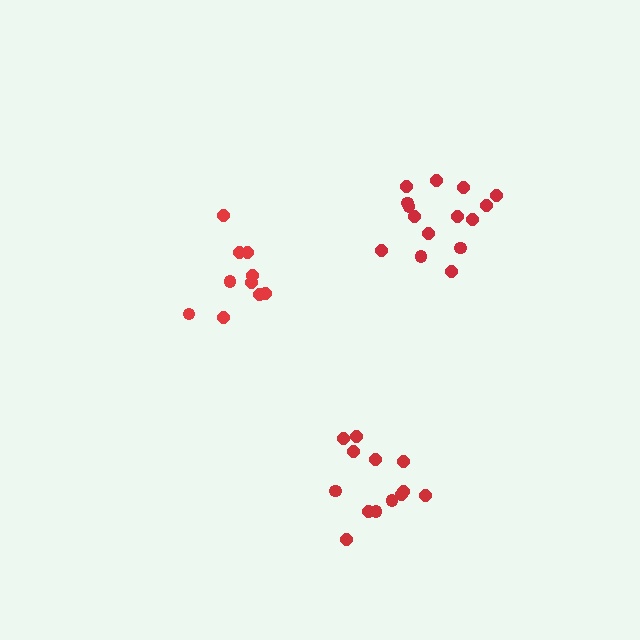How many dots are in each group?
Group 1: 13 dots, Group 2: 15 dots, Group 3: 10 dots (38 total).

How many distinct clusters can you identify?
There are 3 distinct clusters.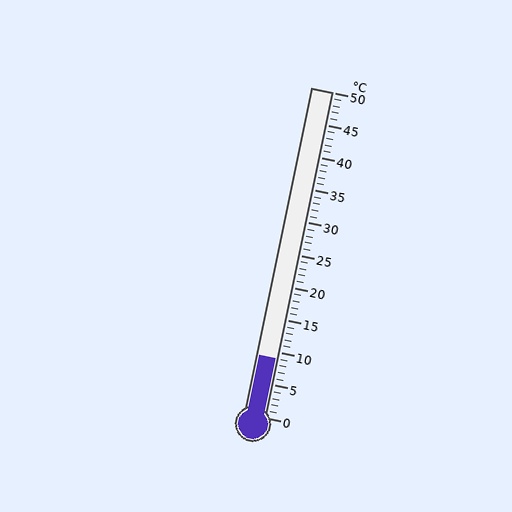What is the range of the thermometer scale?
The thermometer scale ranges from 0°C to 50°C.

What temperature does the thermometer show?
The thermometer shows approximately 9°C.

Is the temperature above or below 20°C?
The temperature is below 20°C.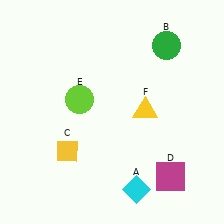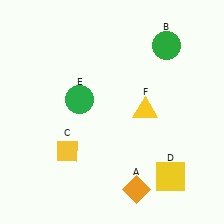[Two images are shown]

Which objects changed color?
A changed from cyan to orange. D changed from magenta to yellow. E changed from lime to green.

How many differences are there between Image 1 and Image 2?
There are 3 differences between the two images.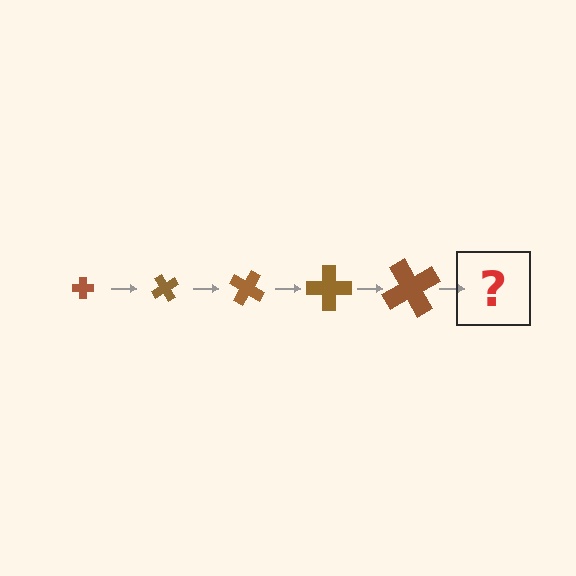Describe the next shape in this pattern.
It should be a cross, larger than the previous one and rotated 300 degrees from the start.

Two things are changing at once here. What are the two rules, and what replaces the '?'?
The two rules are that the cross grows larger each step and it rotates 60 degrees each step. The '?' should be a cross, larger than the previous one and rotated 300 degrees from the start.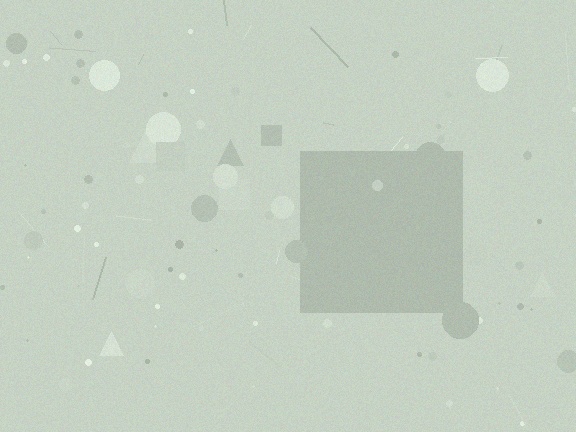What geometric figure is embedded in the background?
A square is embedded in the background.